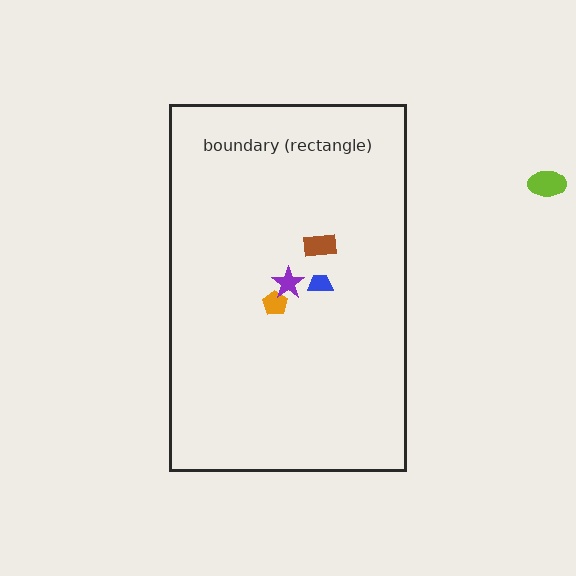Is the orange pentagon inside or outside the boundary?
Inside.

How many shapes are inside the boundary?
4 inside, 1 outside.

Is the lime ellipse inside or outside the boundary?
Outside.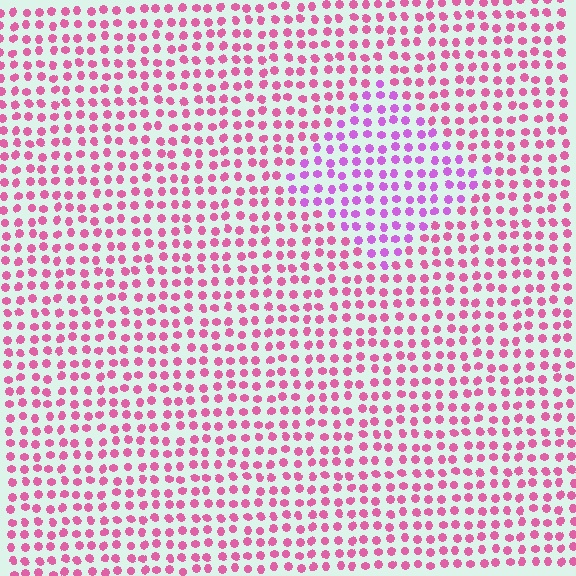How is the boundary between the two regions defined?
The boundary is defined purely by a slight shift in hue (about 36 degrees). Spacing, size, and orientation are identical on both sides.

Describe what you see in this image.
The image is filled with small pink elements in a uniform arrangement. A diamond-shaped region is visible where the elements are tinted to a slightly different hue, forming a subtle color boundary.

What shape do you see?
I see a diamond.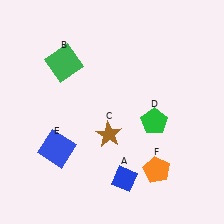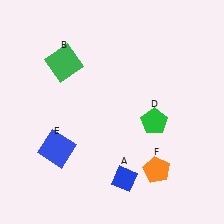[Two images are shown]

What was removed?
The brown star (C) was removed in Image 2.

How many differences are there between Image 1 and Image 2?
There is 1 difference between the two images.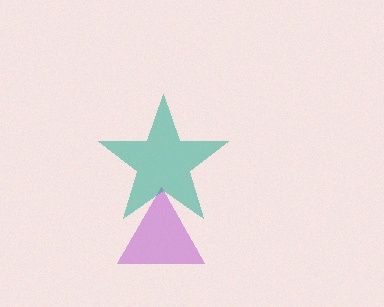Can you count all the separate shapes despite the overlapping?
Yes, there are 2 separate shapes.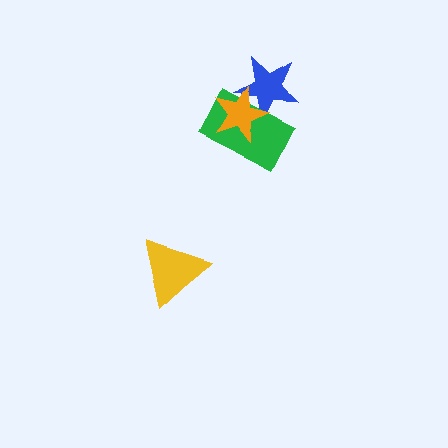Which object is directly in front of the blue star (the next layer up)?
The green rectangle is directly in front of the blue star.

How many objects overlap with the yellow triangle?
0 objects overlap with the yellow triangle.